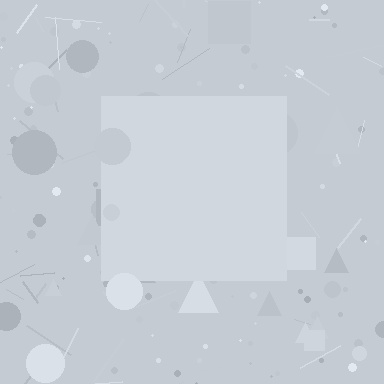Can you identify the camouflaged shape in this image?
The camouflaged shape is a square.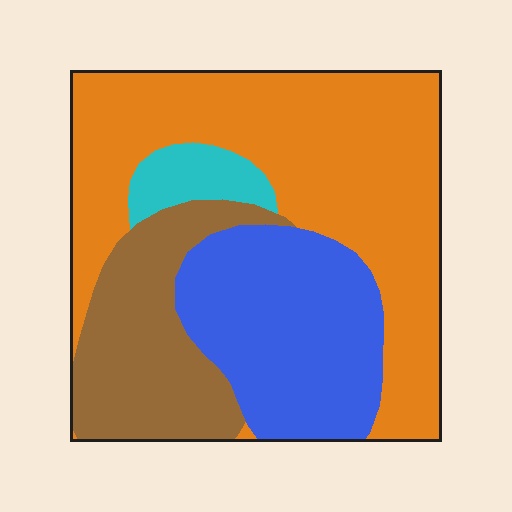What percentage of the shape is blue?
Blue takes up about one quarter (1/4) of the shape.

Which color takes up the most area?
Orange, at roughly 50%.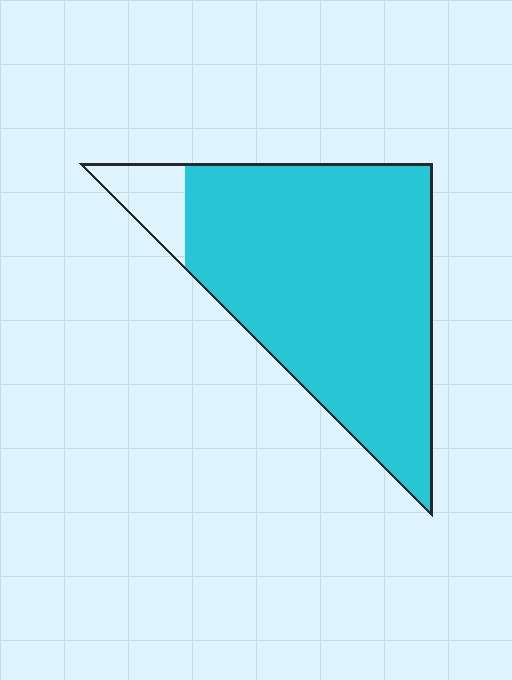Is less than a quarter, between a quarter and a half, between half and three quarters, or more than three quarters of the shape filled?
More than three quarters.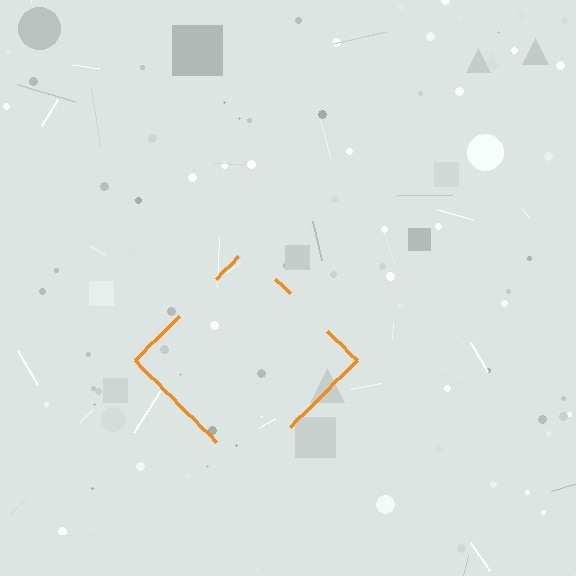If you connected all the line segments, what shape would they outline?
They would outline a diamond.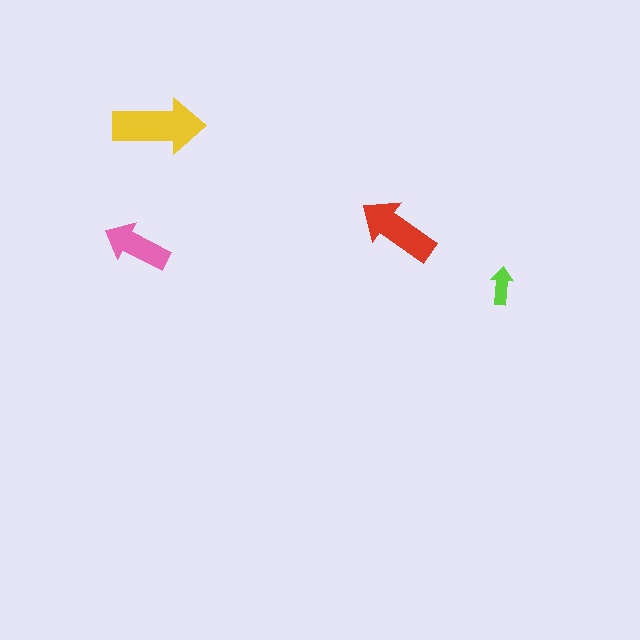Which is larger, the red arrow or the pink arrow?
The red one.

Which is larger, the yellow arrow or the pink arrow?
The yellow one.